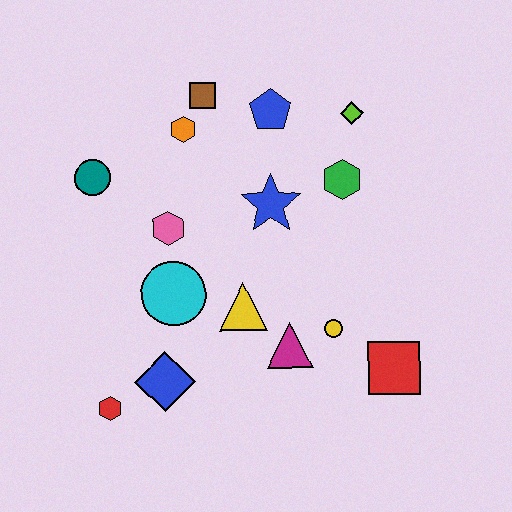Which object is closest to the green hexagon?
The lime diamond is closest to the green hexagon.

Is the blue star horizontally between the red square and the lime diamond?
No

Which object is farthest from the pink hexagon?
The red square is farthest from the pink hexagon.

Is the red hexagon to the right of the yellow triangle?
No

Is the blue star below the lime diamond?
Yes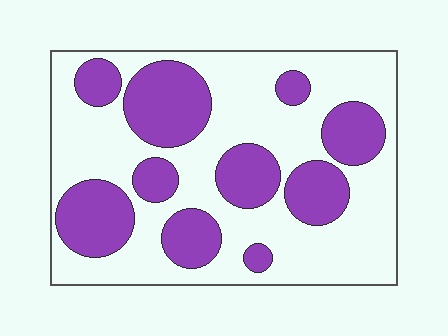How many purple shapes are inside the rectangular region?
10.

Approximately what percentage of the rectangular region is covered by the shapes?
Approximately 35%.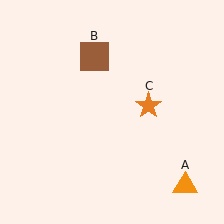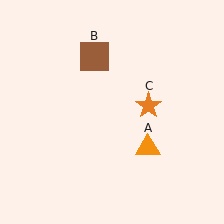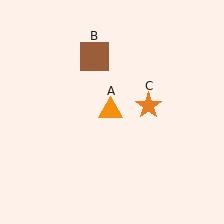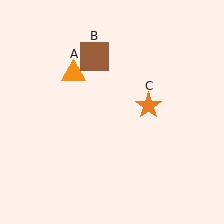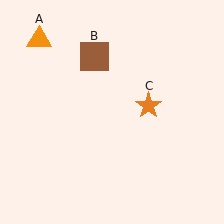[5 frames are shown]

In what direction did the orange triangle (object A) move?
The orange triangle (object A) moved up and to the left.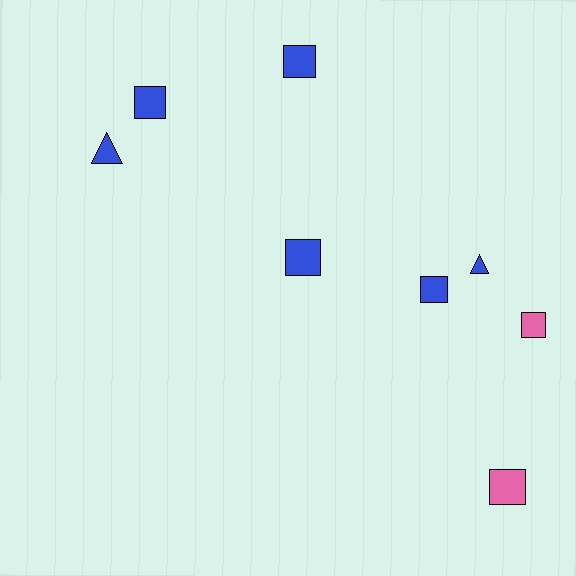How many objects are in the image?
There are 8 objects.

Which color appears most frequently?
Blue, with 6 objects.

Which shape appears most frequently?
Square, with 6 objects.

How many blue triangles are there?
There are 2 blue triangles.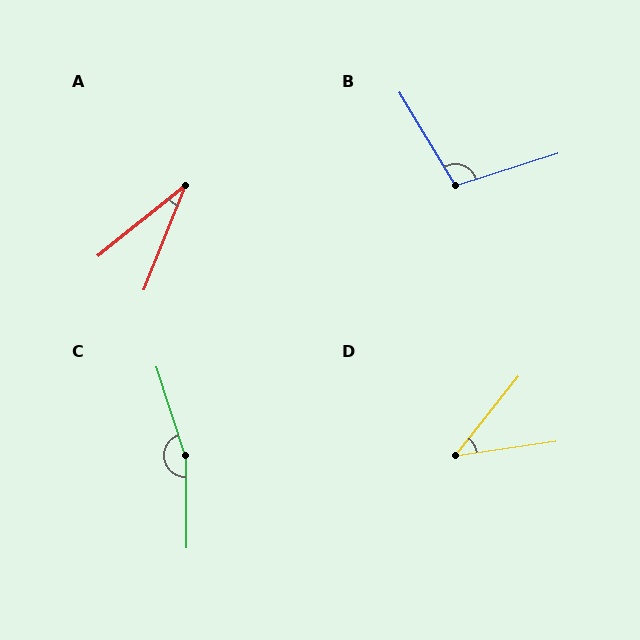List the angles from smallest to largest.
A (29°), D (43°), B (103°), C (162°).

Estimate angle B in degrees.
Approximately 103 degrees.